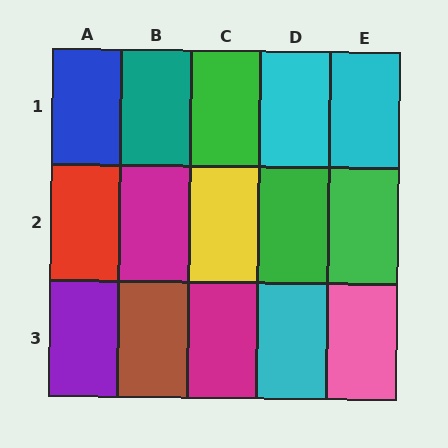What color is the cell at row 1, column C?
Green.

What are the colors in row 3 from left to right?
Purple, brown, magenta, cyan, pink.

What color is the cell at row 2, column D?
Green.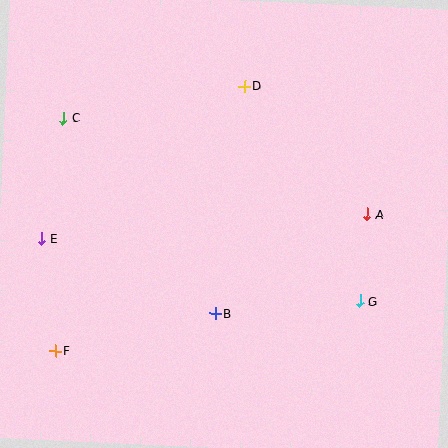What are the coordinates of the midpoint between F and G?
The midpoint between F and G is at (208, 326).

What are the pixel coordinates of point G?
Point G is at (360, 301).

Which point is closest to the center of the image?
Point B at (215, 314) is closest to the center.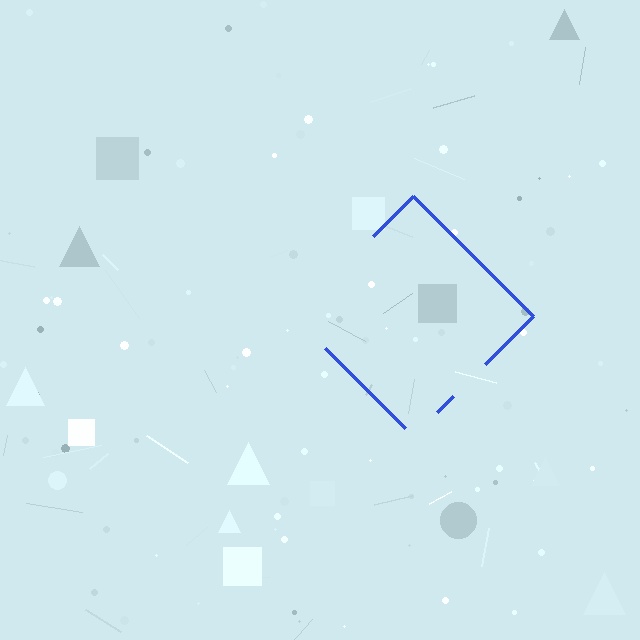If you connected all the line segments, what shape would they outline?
They would outline a diamond.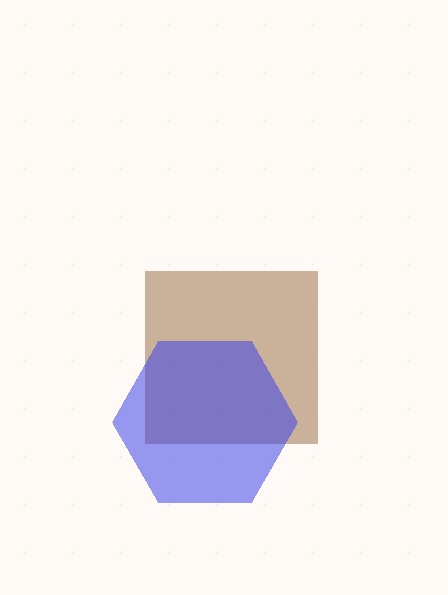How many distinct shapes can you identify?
There are 2 distinct shapes: a brown square, a blue hexagon.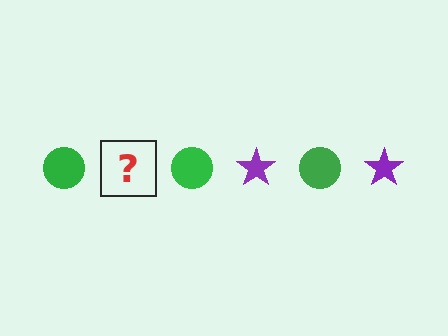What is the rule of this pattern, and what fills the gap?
The rule is that the pattern alternates between green circle and purple star. The gap should be filled with a purple star.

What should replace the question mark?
The question mark should be replaced with a purple star.